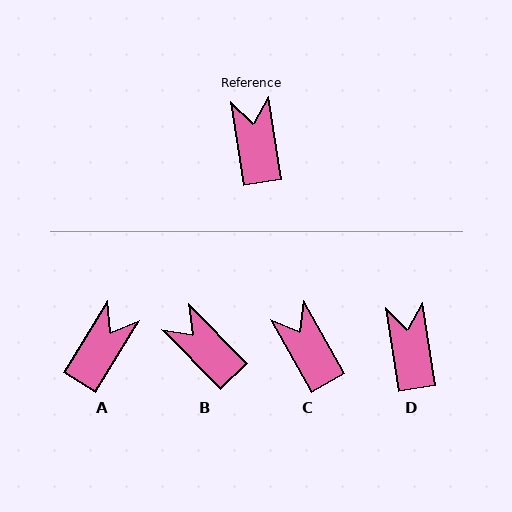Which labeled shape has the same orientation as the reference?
D.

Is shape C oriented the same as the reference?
No, it is off by about 21 degrees.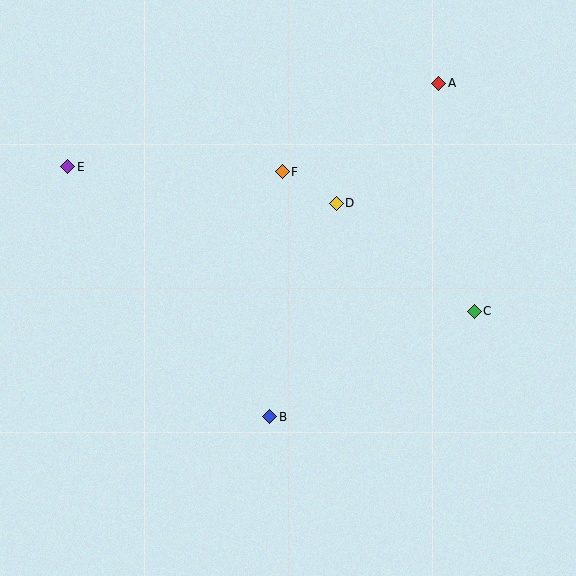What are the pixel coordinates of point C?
Point C is at (474, 311).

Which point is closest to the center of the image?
Point D at (336, 203) is closest to the center.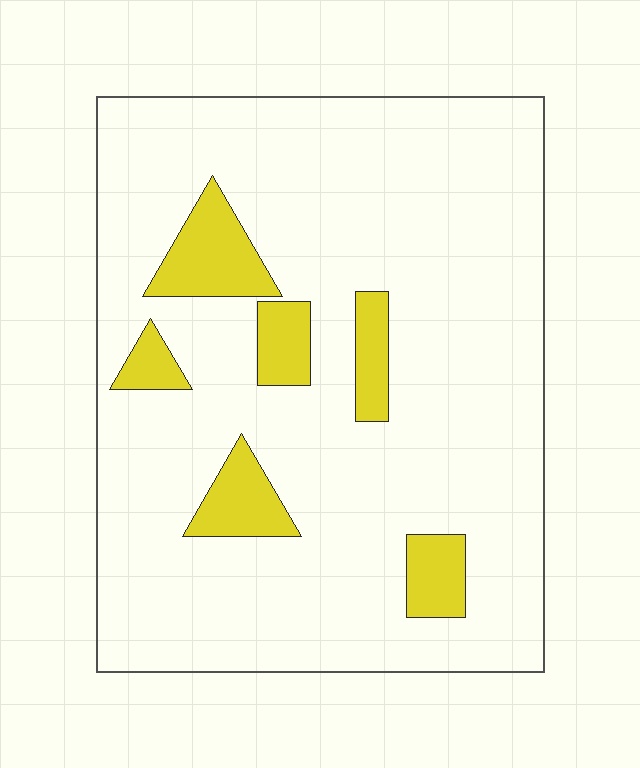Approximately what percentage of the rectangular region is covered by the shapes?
Approximately 10%.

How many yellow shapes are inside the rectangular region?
6.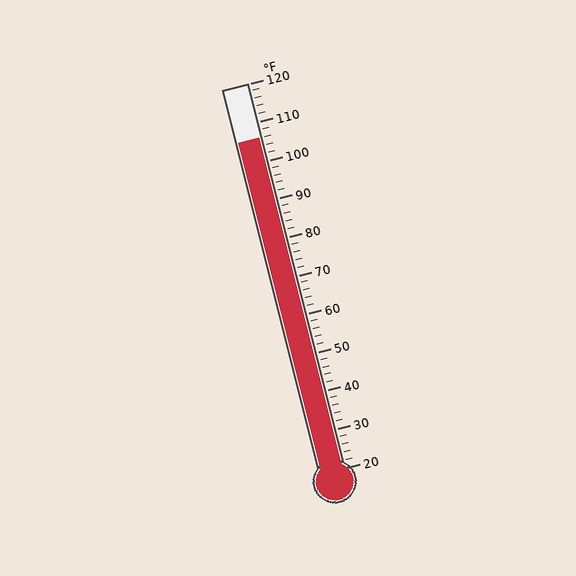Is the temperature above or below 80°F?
The temperature is above 80°F.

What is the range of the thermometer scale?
The thermometer scale ranges from 20°F to 120°F.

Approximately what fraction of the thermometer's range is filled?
The thermometer is filled to approximately 85% of its range.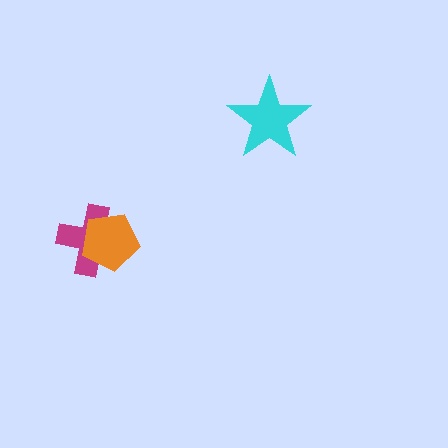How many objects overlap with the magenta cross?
1 object overlaps with the magenta cross.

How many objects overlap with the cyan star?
0 objects overlap with the cyan star.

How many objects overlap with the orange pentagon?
1 object overlaps with the orange pentagon.